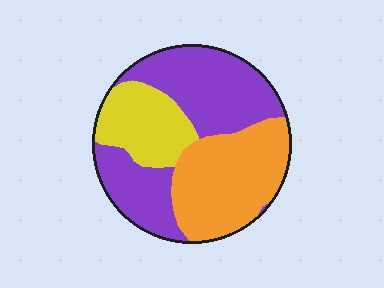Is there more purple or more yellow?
Purple.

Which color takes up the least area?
Yellow, at roughly 20%.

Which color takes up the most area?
Purple, at roughly 45%.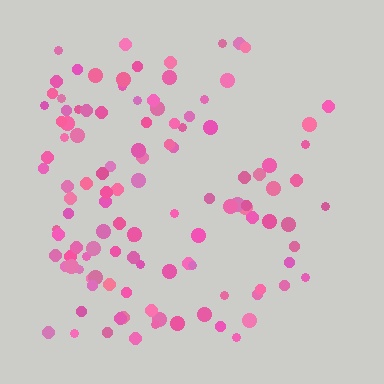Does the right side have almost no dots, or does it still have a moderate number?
Still a moderate number, just noticeably fewer than the left.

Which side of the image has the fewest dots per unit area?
The right.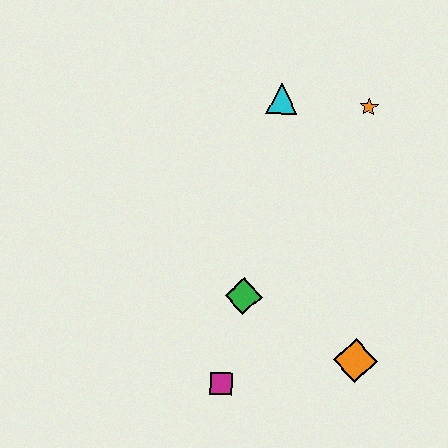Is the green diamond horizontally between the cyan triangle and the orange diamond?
No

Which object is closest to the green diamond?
The magenta square is closest to the green diamond.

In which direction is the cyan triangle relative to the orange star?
The cyan triangle is to the left of the orange star.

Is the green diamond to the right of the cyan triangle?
No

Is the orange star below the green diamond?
No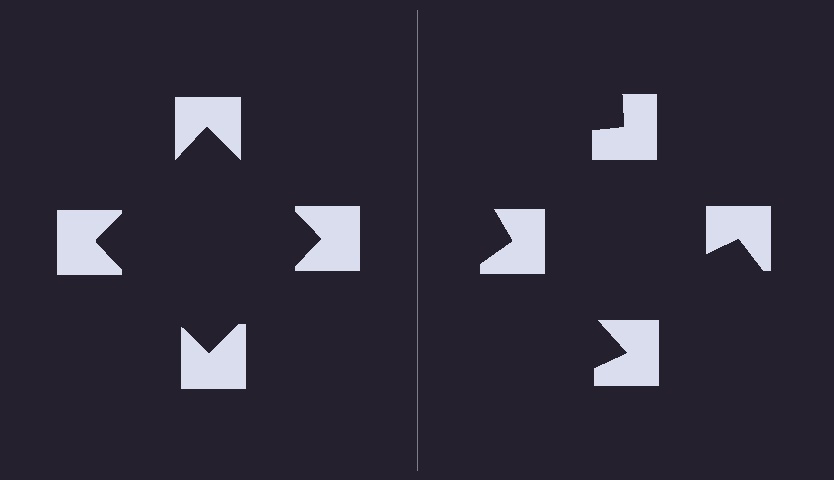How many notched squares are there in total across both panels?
8 — 4 on each side.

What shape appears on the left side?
An illusory square.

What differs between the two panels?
The notched squares are positioned identically on both sides; only the wedge orientations differ. On the left they align to a square; on the right they are misaligned.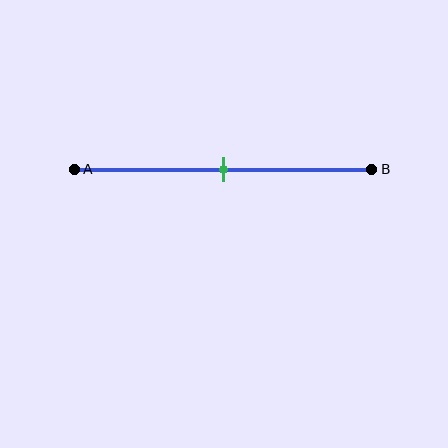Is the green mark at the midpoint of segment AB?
Yes, the mark is approximately at the midpoint.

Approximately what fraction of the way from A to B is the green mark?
The green mark is approximately 50% of the way from A to B.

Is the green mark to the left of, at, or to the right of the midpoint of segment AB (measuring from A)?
The green mark is approximately at the midpoint of segment AB.